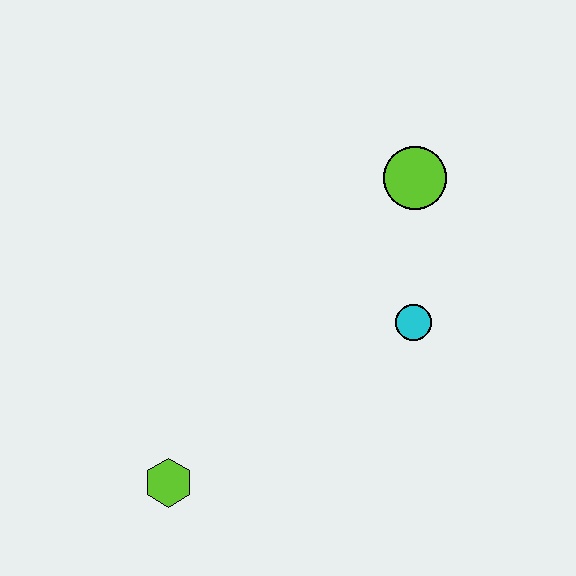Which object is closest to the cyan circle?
The lime circle is closest to the cyan circle.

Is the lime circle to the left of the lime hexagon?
No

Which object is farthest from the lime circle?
The lime hexagon is farthest from the lime circle.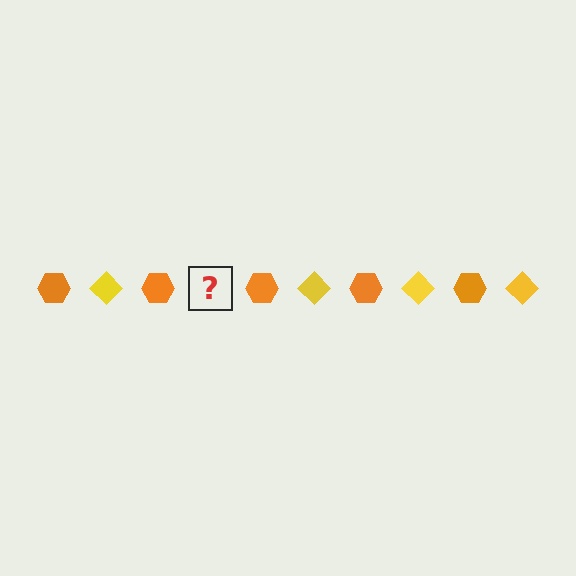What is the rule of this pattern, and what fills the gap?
The rule is that the pattern alternates between orange hexagon and yellow diamond. The gap should be filled with a yellow diamond.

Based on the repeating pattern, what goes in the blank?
The blank should be a yellow diamond.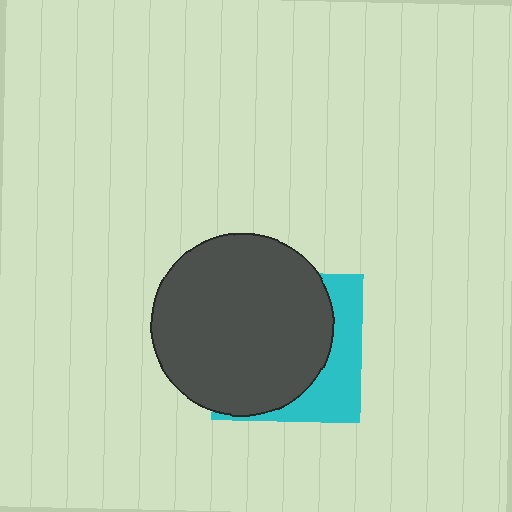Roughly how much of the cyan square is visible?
A small part of it is visible (roughly 31%).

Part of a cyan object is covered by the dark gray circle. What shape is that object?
It is a square.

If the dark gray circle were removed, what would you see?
You would see the complete cyan square.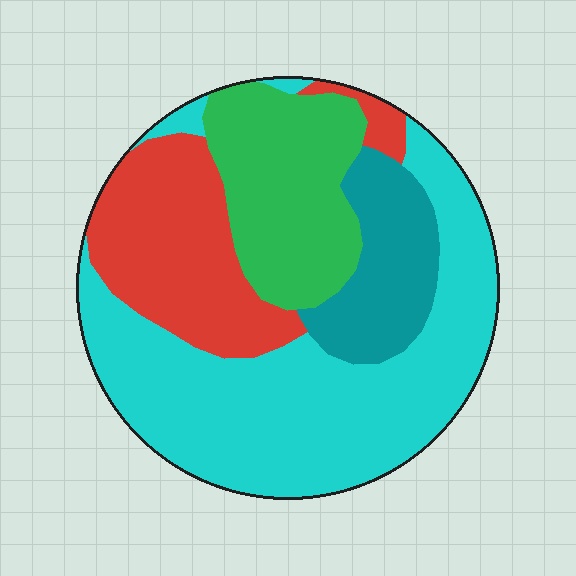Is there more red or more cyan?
Cyan.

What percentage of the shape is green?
Green covers about 20% of the shape.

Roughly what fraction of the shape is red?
Red takes up about one fifth (1/5) of the shape.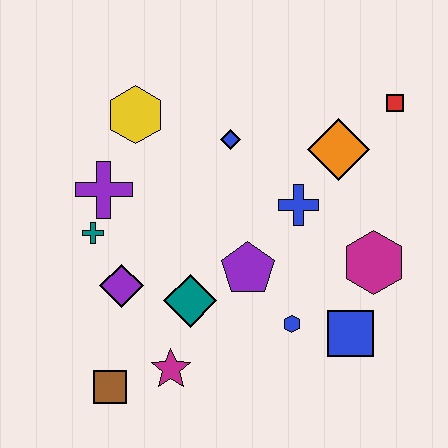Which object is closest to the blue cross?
The orange diamond is closest to the blue cross.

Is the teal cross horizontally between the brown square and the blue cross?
No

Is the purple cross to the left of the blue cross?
Yes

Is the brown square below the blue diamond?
Yes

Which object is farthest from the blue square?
The yellow hexagon is farthest from the blue square.